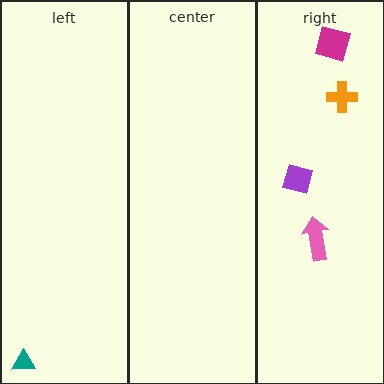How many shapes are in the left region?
1.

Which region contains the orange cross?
The right region.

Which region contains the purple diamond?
The right region.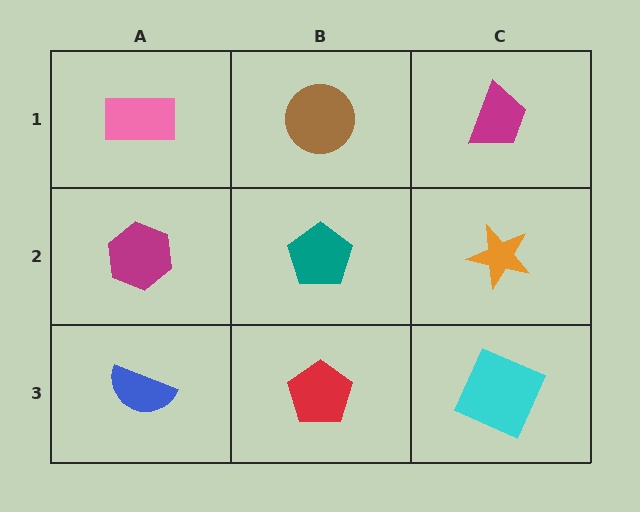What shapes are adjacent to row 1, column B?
A teal pentagon (row 2, column B), a pink rectangle (row 1, column A), a magenta trapezoid (row 1, column C).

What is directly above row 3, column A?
A magenta hexagon.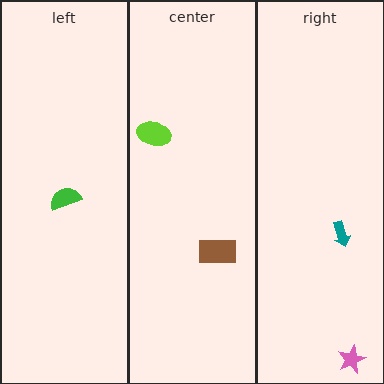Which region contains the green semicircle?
The left region.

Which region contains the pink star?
The right region.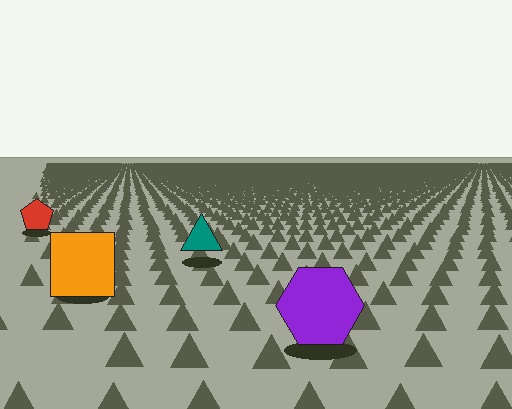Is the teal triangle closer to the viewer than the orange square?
No. The orange square is closer — you can tell from the texture gradient: the ground texture is coarser near it.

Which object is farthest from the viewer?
The red pentagon is farthest from the viewer. It appears smaller and the ground texture around it is denser.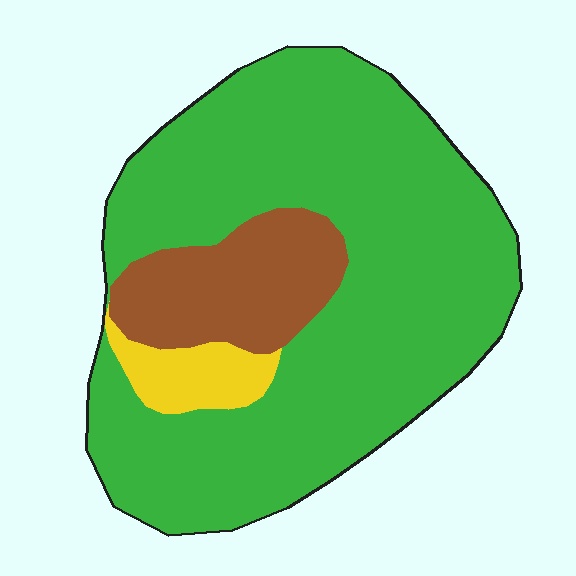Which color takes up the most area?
Green, at roughly 80%.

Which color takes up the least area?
Yellow, at roughly 5%.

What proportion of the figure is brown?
Brown covers about 15% of the figure.